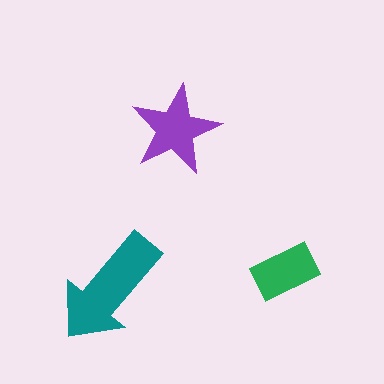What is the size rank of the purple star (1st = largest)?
2nd.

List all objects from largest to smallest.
The teal arrow, the purple star, the green rectangle.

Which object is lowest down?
The teal arrow is bottommost.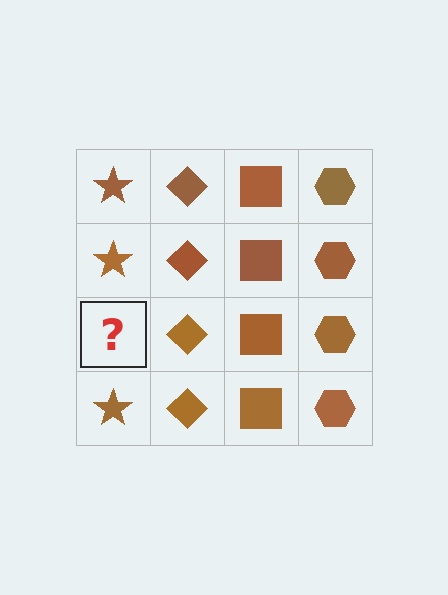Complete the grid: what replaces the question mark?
The question mark should be replaced with a brown star.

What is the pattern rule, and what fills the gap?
The rule is that each column has a consistent shape. The gap should be filled with a brown star.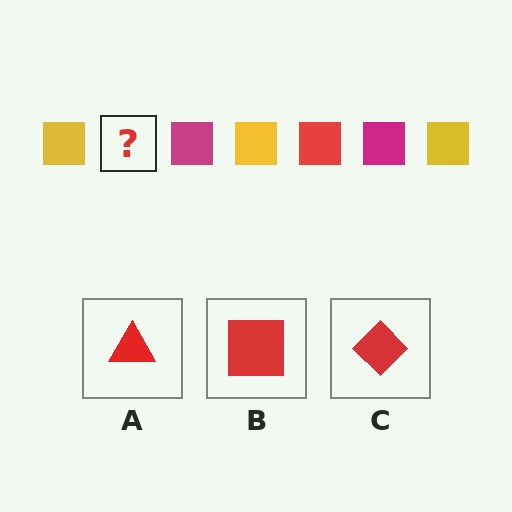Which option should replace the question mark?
Option B.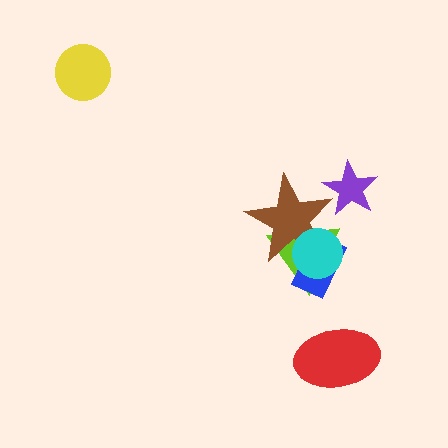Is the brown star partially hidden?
Yes, it is partially covered by another shape.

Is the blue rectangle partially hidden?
Yes, it is partially covered by another shape.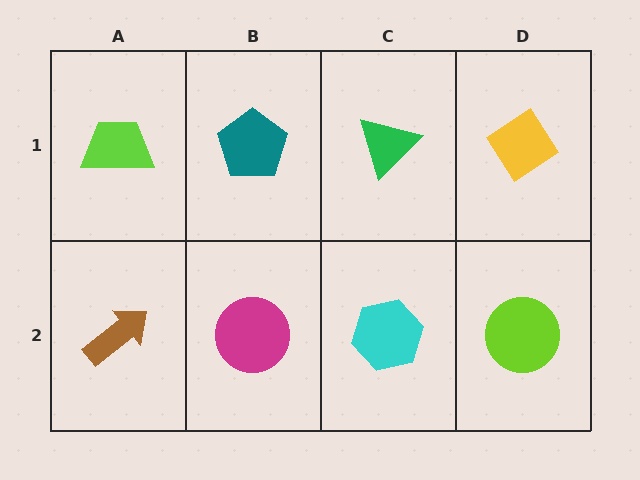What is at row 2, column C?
A cyan hexagon.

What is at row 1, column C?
A green triangle.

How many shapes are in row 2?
4 shapes.